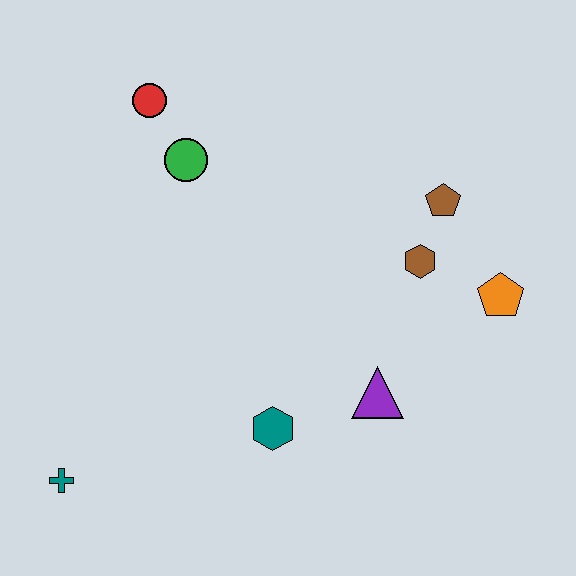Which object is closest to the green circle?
The red circle is closest to the green circle.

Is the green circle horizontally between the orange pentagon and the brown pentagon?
No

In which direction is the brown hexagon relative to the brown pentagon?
The brown hexagon is below the brown pentagon.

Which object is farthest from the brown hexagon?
The teal cross is farthest from the brown hexagon.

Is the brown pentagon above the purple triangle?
Yes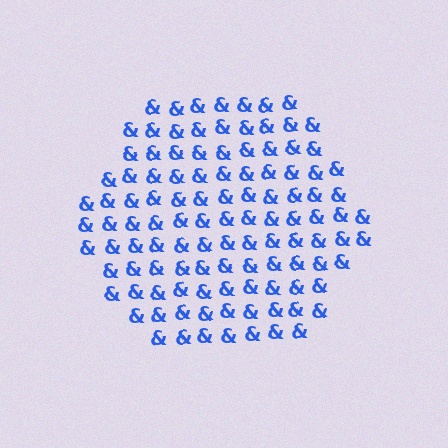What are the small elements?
The small elements are ampersands.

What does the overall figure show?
The overall figure shows a hexagon.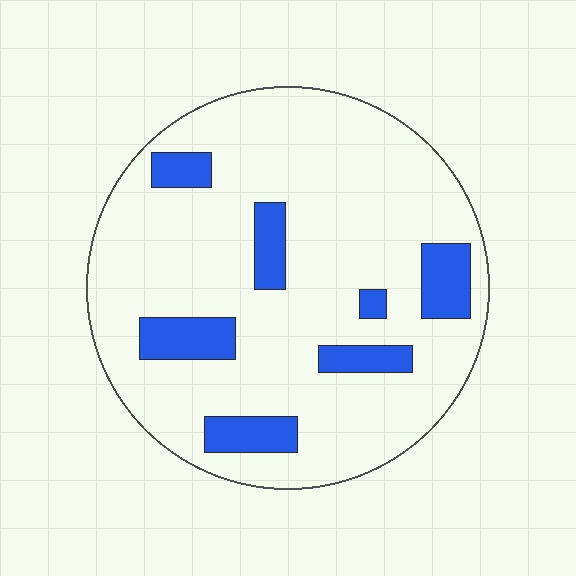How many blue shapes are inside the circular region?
7.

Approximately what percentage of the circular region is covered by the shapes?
Approximately 15%.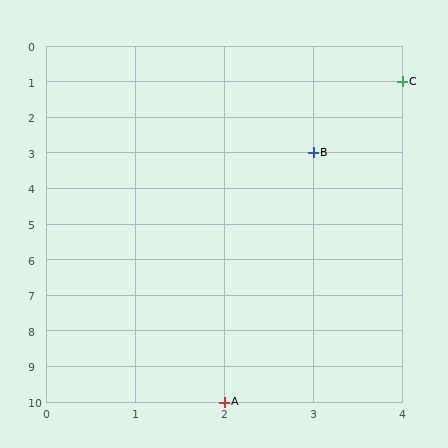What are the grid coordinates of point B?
Point B is at grid coordinates (3, 3).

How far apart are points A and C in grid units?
Points A and C are 2 columns and 9 rows apart (about 9.2 grid units diagonally).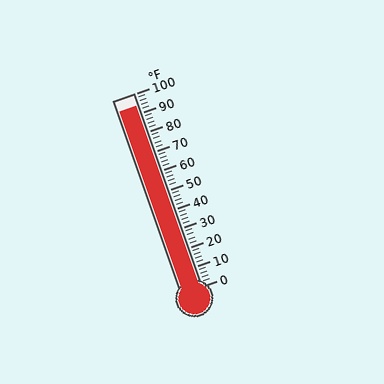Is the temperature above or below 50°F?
The temperature is above 50°F.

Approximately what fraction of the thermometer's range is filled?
The thermometer is filled to approximately 95% of its range.